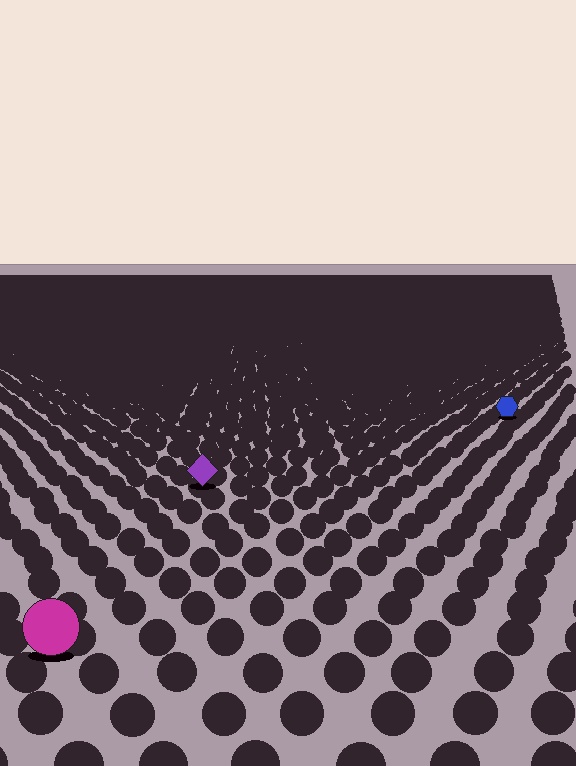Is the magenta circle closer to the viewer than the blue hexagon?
Yes. The magenta circle is closer — you can tell from the texture gradient: the ground texture is coarser near it.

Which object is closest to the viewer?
The magenta circle is closest. The texture marks near it are larger and more spread out.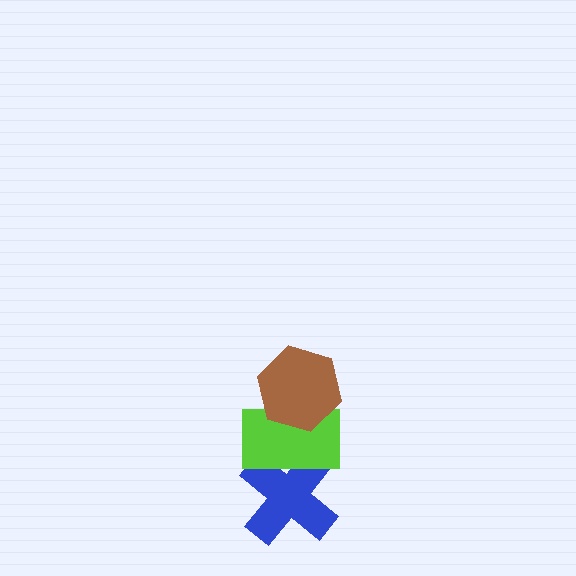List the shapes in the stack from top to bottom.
From top to bottom: the brown hexagon, the lime rectangle, the blue cross.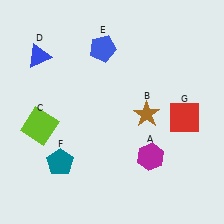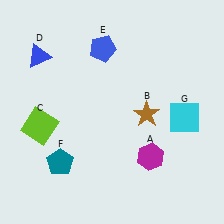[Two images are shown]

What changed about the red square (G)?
In Image 1, G is red. In Image 2, it changed to cyan.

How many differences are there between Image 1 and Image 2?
There is 1 difference between the two images.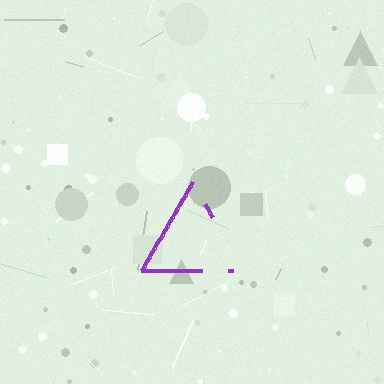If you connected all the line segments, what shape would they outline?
They would outline a triangle.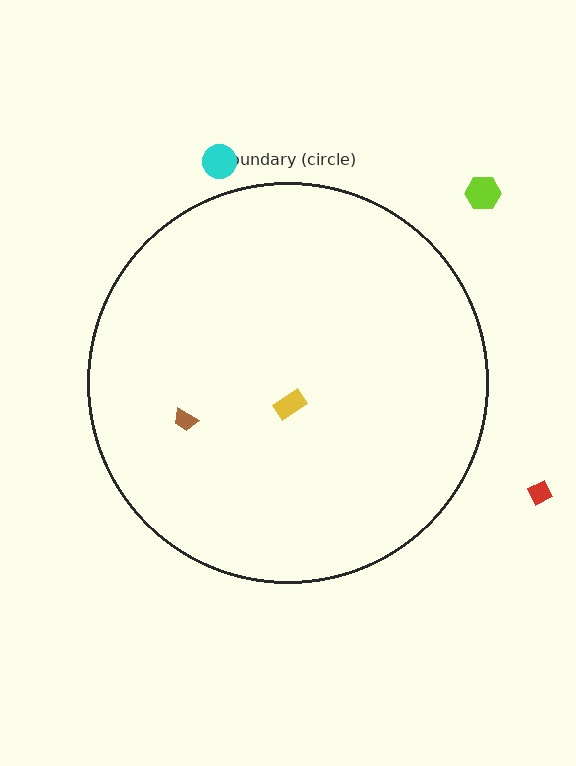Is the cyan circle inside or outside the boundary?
Outside.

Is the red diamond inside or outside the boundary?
Outside.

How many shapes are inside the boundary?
2 inside, 3 outside.